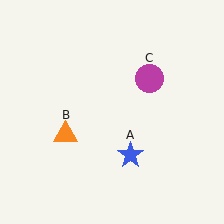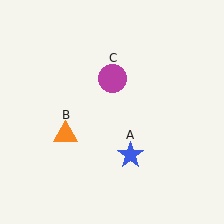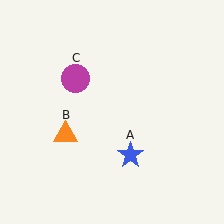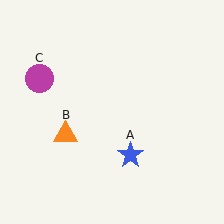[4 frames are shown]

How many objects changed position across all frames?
1 object changed position: magenta circle (object C).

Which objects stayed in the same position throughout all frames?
Blue star (object A) and orange triangle (object B) remained stationary.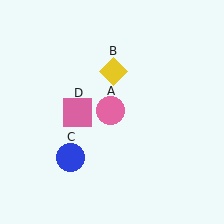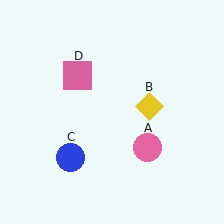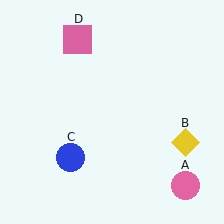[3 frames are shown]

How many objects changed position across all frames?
3 objects changed position: pink circle (object A), yellow diamond (object B), pink square (object D).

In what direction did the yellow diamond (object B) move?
The yellow diamond (object B) moved down and to the right.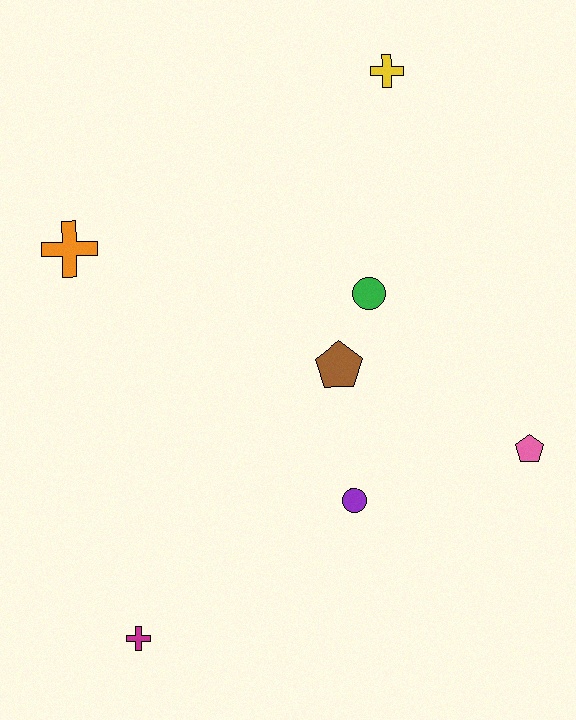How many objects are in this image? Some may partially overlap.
There are 7 objects.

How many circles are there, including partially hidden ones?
There are 2 circles.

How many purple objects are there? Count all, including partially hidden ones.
There is 1 purple object.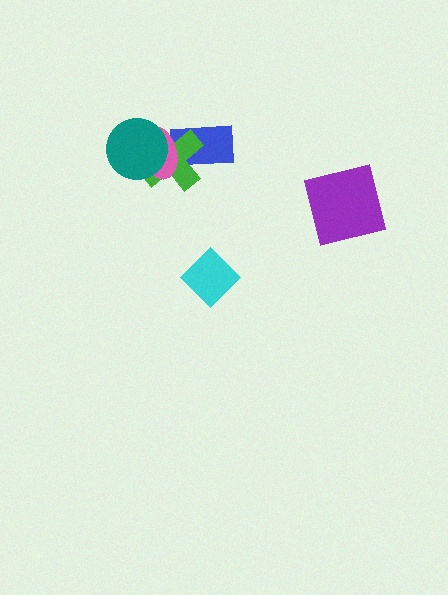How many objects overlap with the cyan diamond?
0 objects overlap with the cyan diamond.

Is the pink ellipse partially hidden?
Yes, it is partially covered by another shape.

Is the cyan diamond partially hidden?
No, no other shape covers it.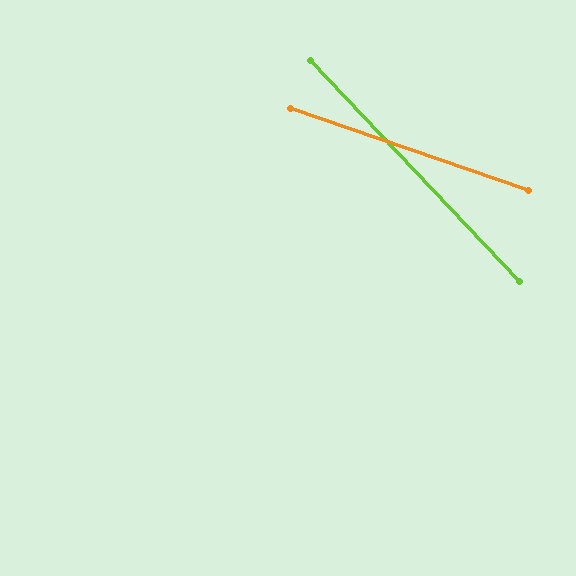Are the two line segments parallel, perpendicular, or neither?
Neither parallel nor perpendicular — they differ by about 28°.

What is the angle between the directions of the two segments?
Approximately 28 degrees.